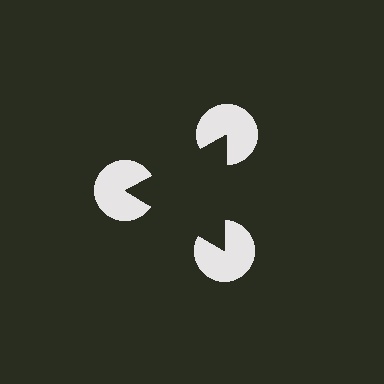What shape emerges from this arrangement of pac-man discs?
An illusory triangle — its edges are inferred from the aligned wedge cuts in the pac-man discs, not physically drawn.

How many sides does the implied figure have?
3 sides.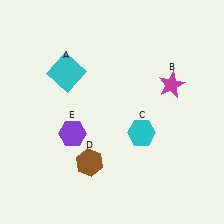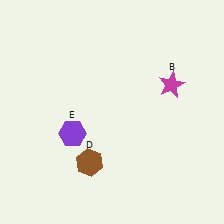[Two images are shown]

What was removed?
The cyan hexagon (C), the cyan square (A) were removed in Image 2.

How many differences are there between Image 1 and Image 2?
There are 2 differences between the two images.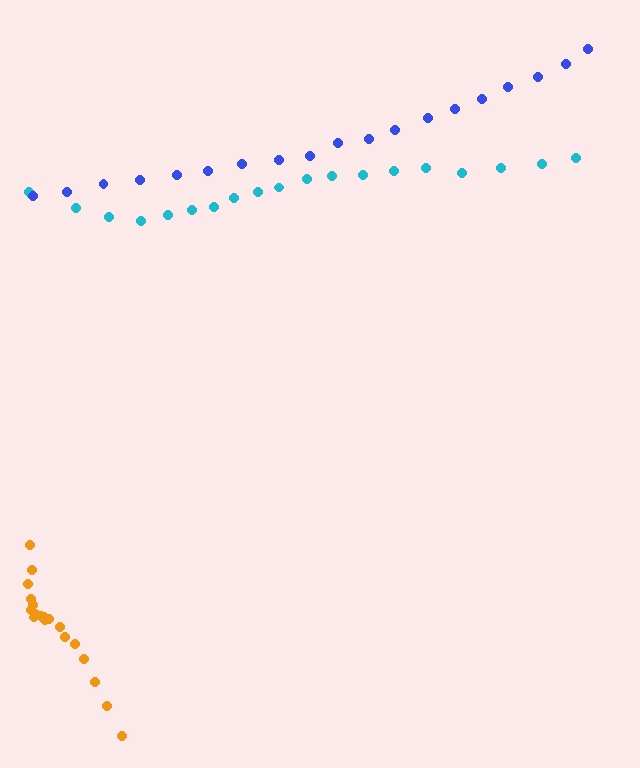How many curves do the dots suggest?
There are 3 distinct paths.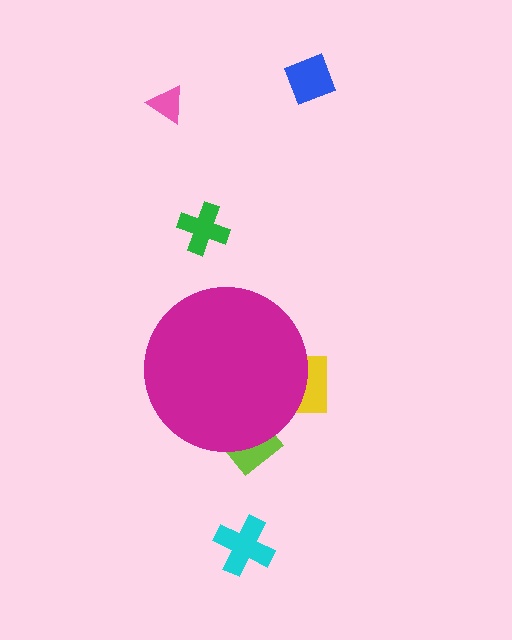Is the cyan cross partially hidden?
No, the cyan cross is fully visible.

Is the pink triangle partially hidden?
No, the pink triangle is fully visible.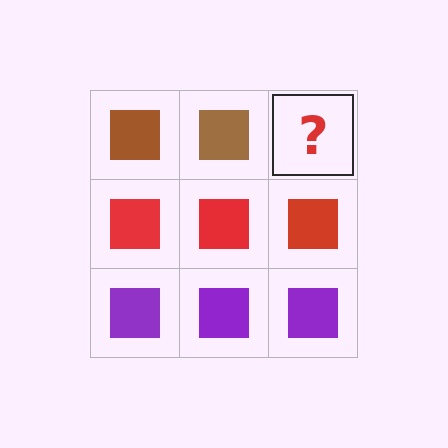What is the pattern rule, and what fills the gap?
The rule is that each row has a consistent color. The gap should be filled with a brown square.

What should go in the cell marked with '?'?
The missing cell should contain a brown square.